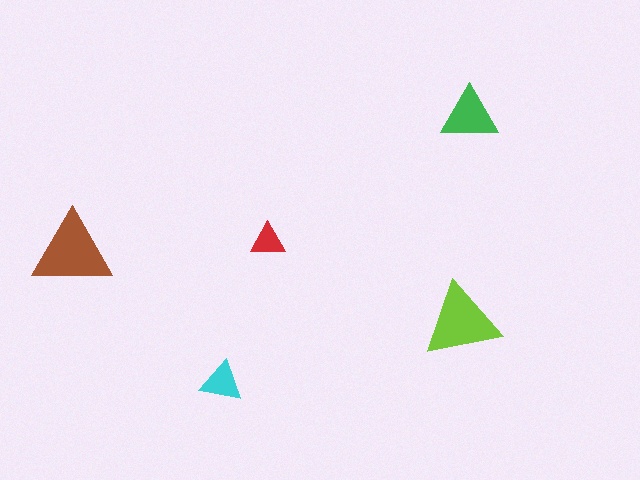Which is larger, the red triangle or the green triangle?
The green one.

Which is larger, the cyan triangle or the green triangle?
The green one.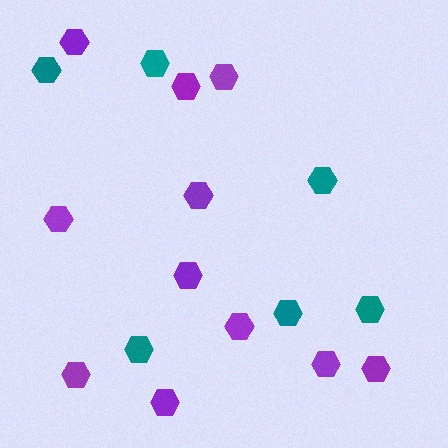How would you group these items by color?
There are 2 groups: one group of teal hexagons (6) and one group of purple hexagons (11).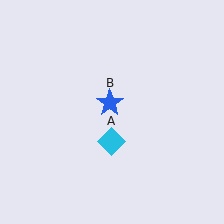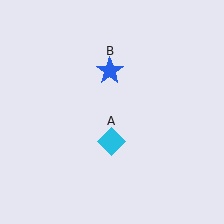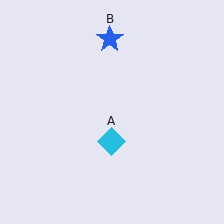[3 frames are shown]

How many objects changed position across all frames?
1 object changed position: blue star (object B).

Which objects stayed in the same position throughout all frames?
Cyan diamond (object A) remained stationary.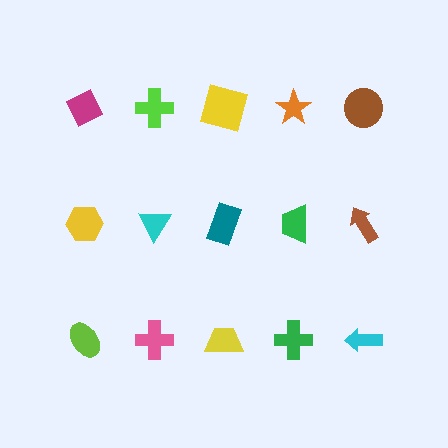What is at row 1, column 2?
A lime cross.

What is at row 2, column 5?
A brown arrow.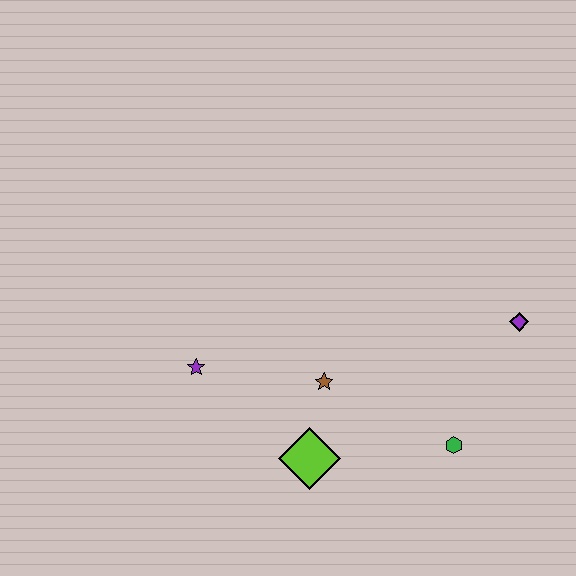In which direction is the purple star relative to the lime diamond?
The purple star is to the left of the lime diamond.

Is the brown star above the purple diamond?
No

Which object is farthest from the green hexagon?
The purple star is farthest from the green hexagon.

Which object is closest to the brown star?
The lime diamond is closest to the brown star.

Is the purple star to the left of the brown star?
Yes